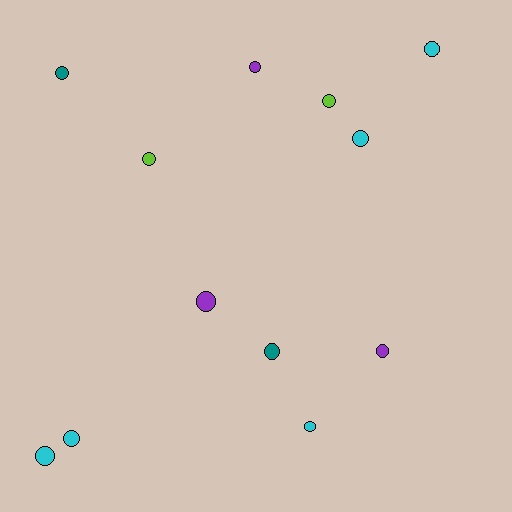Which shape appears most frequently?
Circle, with 12 objects.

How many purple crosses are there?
There are no purple crosses.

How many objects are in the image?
There are 12 objects.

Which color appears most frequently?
Cyan, with 5 objects.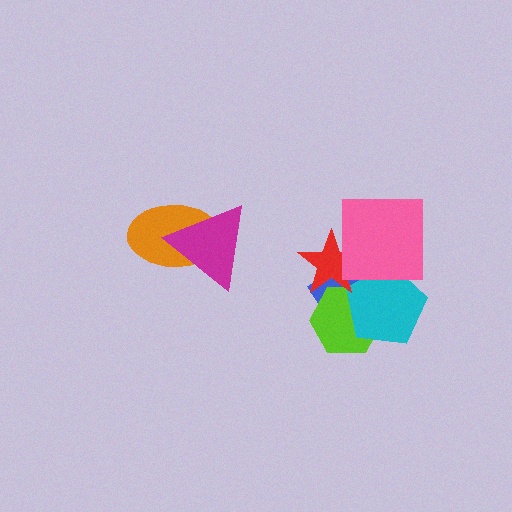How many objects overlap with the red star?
4 objects overlap with the red star.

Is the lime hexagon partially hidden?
Yes, it is partially covered by another shape.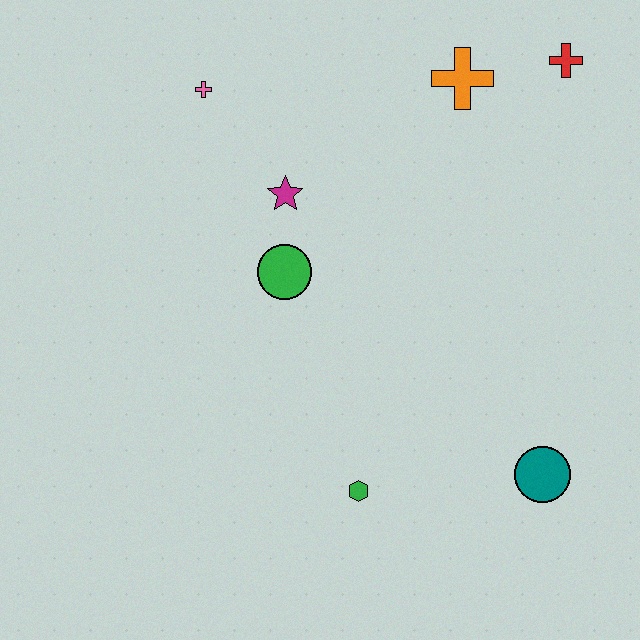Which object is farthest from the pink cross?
The teal circle is farthest from the pink cross.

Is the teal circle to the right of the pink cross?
Yes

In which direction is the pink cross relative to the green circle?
The pink cross is above the green circle.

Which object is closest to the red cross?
The orange cross is closest to the red cross.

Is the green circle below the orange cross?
Yes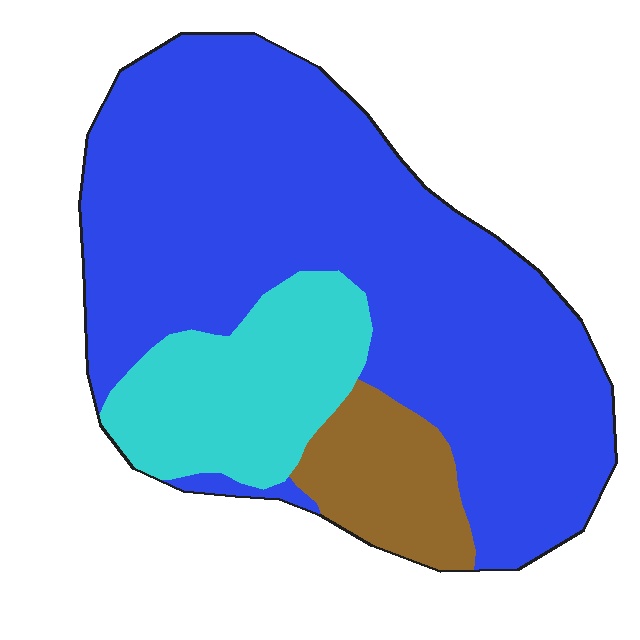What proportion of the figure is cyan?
Cyan takes up about one fifth (1/5) of the figure.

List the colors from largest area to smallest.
From largest to smallest: blue, cyan, brown.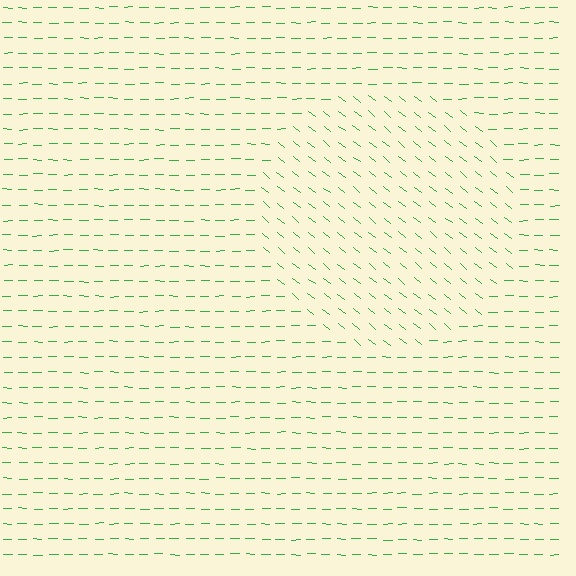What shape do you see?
I see a circle.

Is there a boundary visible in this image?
Yes, there is a texture boundary formed by a change in line orientation.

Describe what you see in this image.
The image is filled with small green line segments. A circle region in the image has lines oriented differently from the surrounding lines, creating a visible texture boundary.